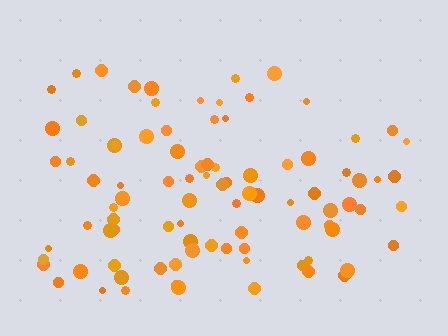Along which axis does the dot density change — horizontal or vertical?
Vertical.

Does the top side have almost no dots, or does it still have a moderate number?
Still a moderate number, just noticeably fewer than the bottom.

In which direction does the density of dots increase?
From top to bottom, with the bottom side densest.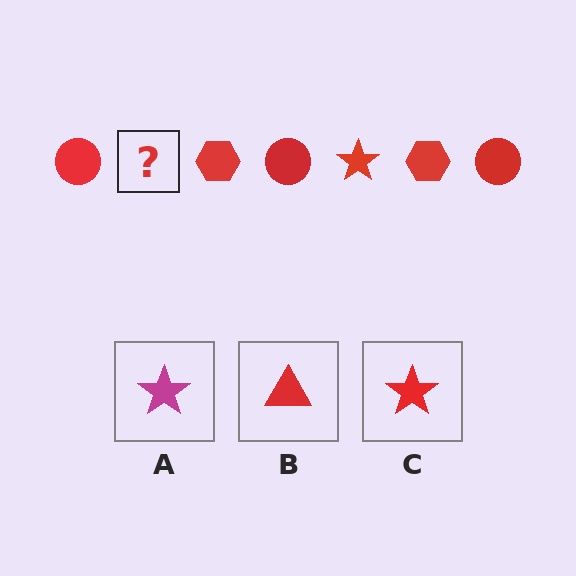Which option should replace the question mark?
Option C.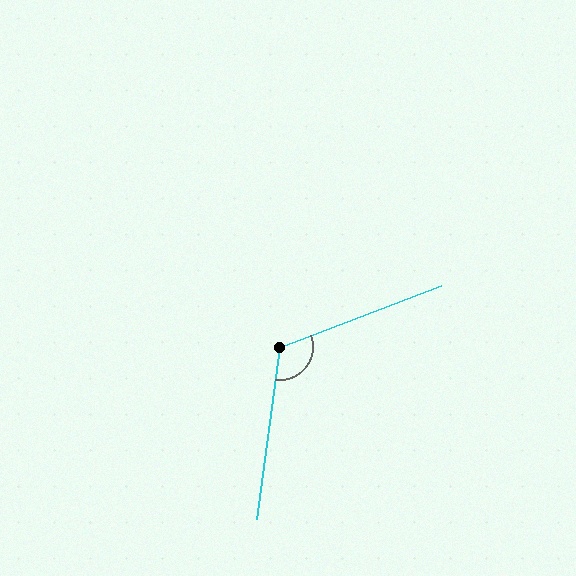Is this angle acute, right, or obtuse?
It is obtuse.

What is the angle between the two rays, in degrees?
Approximately 119 degrees.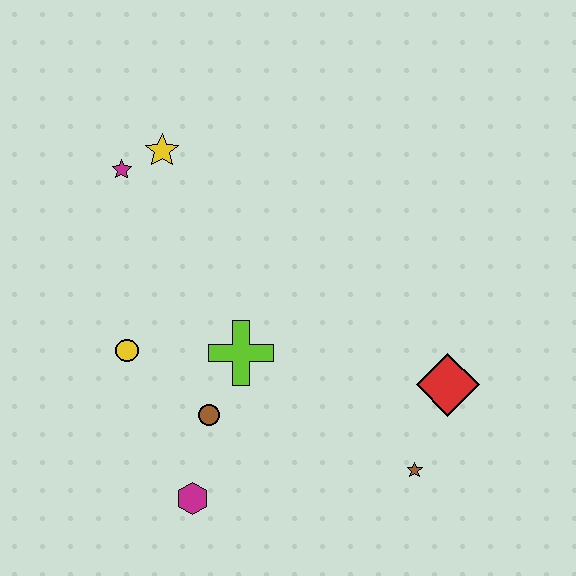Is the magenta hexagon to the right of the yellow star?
Yes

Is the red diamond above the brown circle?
Yes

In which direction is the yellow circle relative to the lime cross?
The yellow circle is to the left of the lime cross.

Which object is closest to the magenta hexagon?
The brown circle is closest to the magenta hexagon.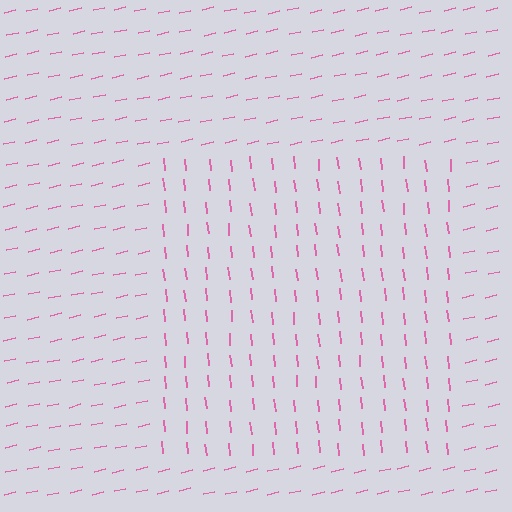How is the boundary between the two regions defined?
The boundary is defined purely by a change in line orientation (approximately 83 degrees difference). All lines are the same color and thickness.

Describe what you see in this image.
The image is filled with small pink line segments. A rectangle region in the image has lines oriented differently from the surrounding lines, creating a visible texture boundary.